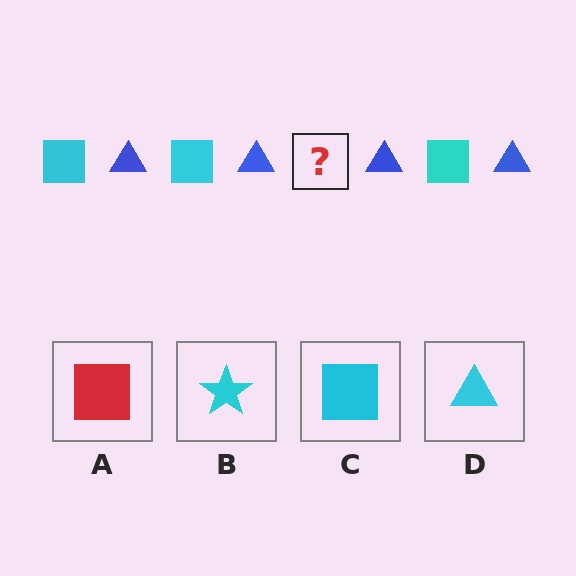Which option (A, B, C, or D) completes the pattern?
C.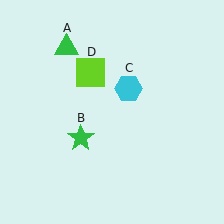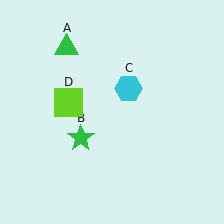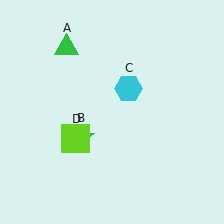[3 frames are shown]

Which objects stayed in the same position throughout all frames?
Green triangle (object A) and green star (object B) and cyan hexagon (object C) remained stationary.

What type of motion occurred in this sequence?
The lime square (object D) rotated counterclockwise around the center of the scene.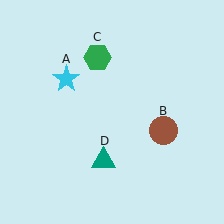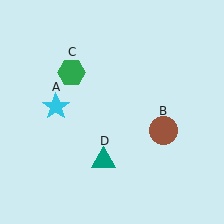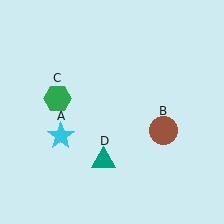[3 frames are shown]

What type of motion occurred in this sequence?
The cyan star (object A), green hexagon (object C) rotated counterclockwise around the center of the scene.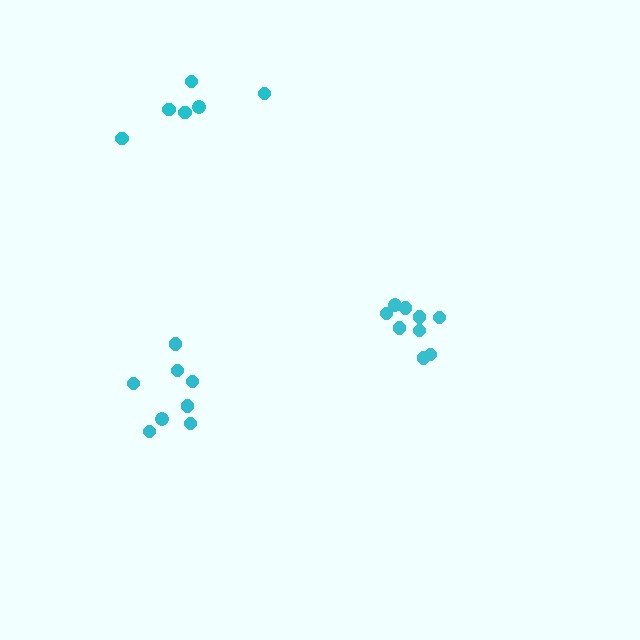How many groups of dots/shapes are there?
There are 3 groups.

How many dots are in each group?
Group 1: 9 dots, Group 2: 6 dots, Group 3: 8 dots (23 total).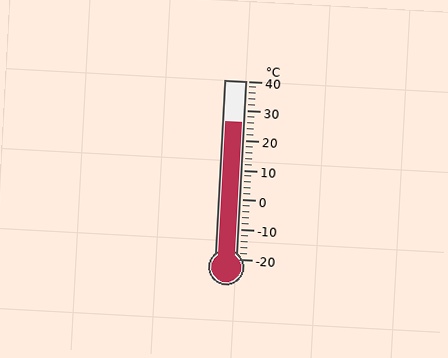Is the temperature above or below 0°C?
The temperature is above 0°C.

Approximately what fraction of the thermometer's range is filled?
The thermometer is filled to approximately 75% of its range.